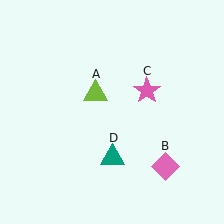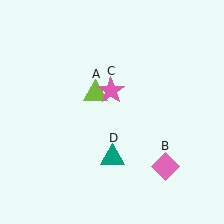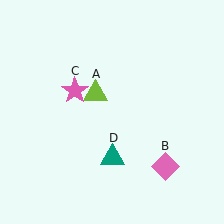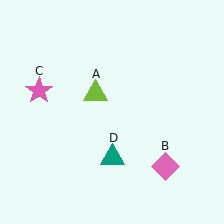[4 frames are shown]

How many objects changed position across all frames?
1 object changed position: pink star (object C).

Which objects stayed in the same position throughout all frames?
Lime triangle (object A) and pink diamond (object B) and teal triangle (object D) remained stationary.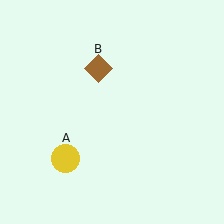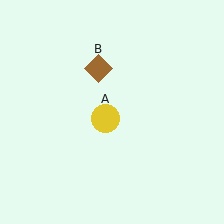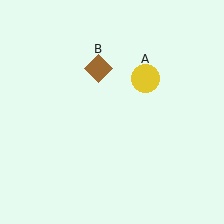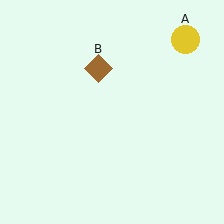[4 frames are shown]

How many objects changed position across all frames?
1 object changed position: yellow circle (object A).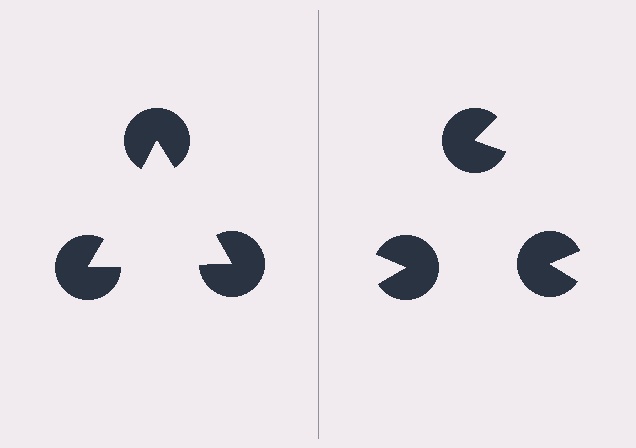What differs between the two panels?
The pac-man discs are positioned identically on both sides; only the wedge orientations differ. On the left they align to a triangle; on the right they are misaligned.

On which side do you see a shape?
An illusory triangle appears on the left side. On the right side the wedge cuts are rotated, so no coherent shape forms.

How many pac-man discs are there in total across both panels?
6 — 3 on each side.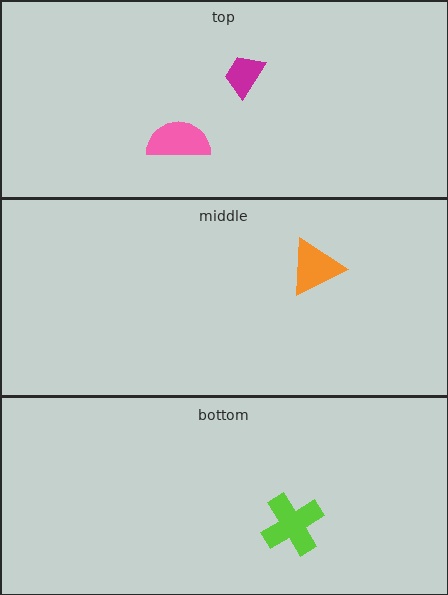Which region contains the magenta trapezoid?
The top region.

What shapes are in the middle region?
The orange triangle.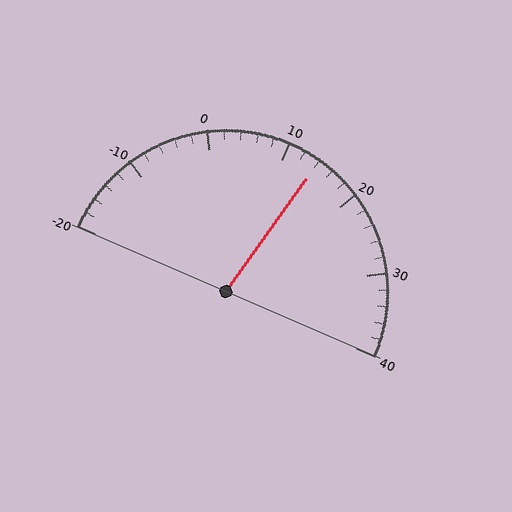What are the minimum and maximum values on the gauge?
The gauge ranges from -20 to 40.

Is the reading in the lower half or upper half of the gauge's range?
The reading is in the upper half of the range (-20 to 40).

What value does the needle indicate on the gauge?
The needle indicates approximately 14.